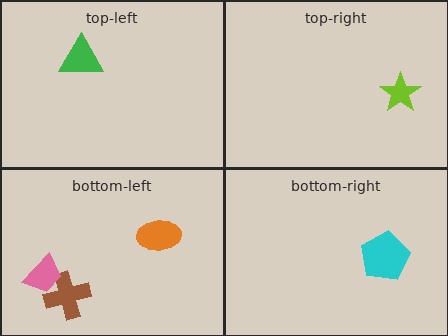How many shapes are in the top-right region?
1.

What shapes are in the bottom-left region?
The brown cross, the orange ellipse, the pink trapezoid.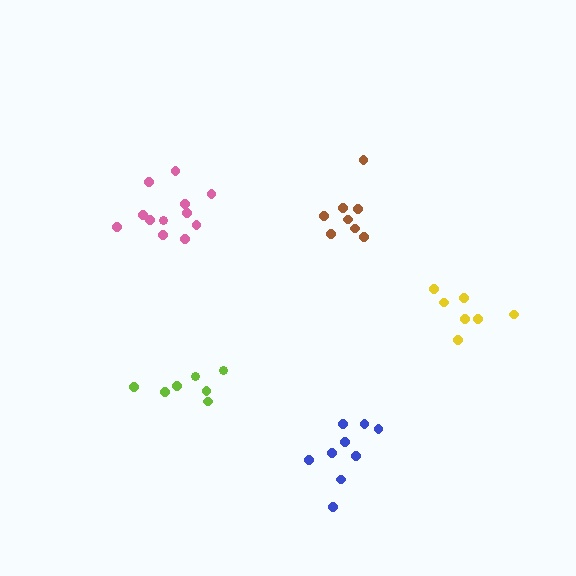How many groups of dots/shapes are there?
There are 5 groups.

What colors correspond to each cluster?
The clusters are colored: yellow, brown, lime, pink, blue.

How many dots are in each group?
Group 1: 7 dots, Group 2: 8 dots, Group 3: 7 dots, Group 4: 12 dots, Group 5: 9 dots (43 total).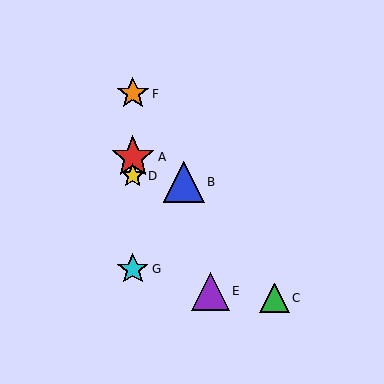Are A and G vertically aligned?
Yes, both are at x≈133.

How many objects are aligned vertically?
4 objects (A, D, F, G) are aligned vertically.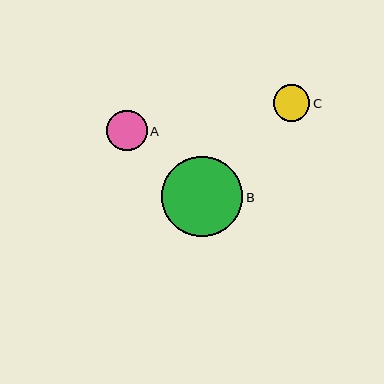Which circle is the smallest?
Circle C is the smallest with a size of approximately 37 pixels.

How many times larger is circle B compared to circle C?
Circle B is approximately 2.2 times the size of circle C.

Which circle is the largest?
Circle B is the largest with a size of approximately 81 pixels.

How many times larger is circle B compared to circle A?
Circle B is approximately 2.0 times the size of circle A.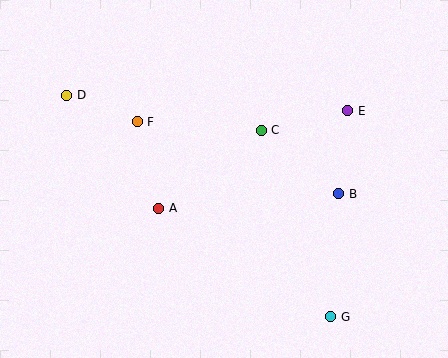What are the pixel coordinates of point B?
Point B is at (339, 194).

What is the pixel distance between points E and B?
The distance between E and B is 83 pixels.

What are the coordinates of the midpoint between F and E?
The midpoint between F and E is at (242, 116).